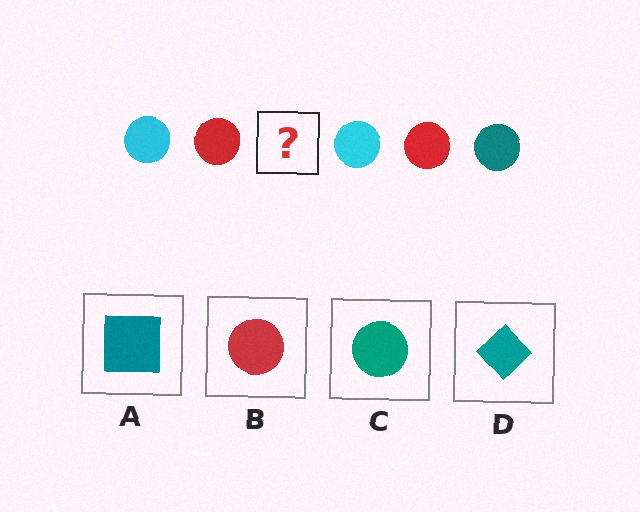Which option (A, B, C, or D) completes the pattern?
C.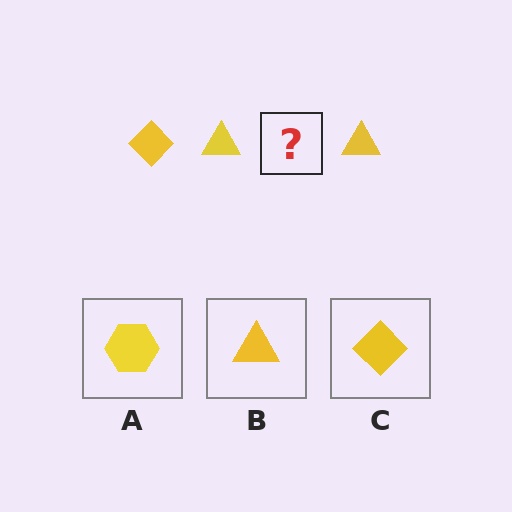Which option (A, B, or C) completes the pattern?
C.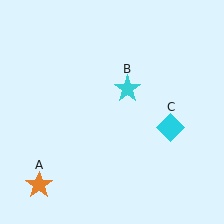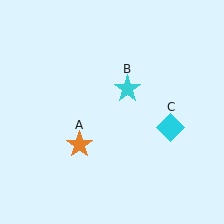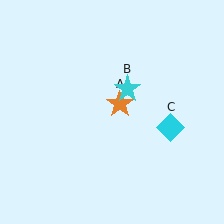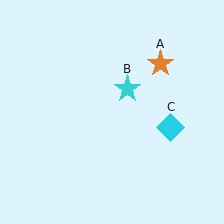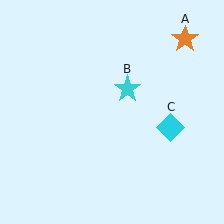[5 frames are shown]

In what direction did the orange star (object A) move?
The orange star (object A) moved up and to the right.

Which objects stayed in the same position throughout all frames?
Cyan star (object B) and cyan diamond (object C) remained stationary.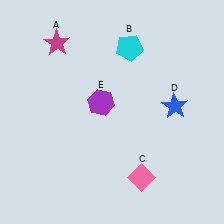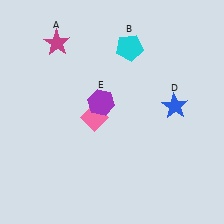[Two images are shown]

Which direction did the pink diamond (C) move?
The pink diamond (C) moved up.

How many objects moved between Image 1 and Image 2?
1 object moved between the two images.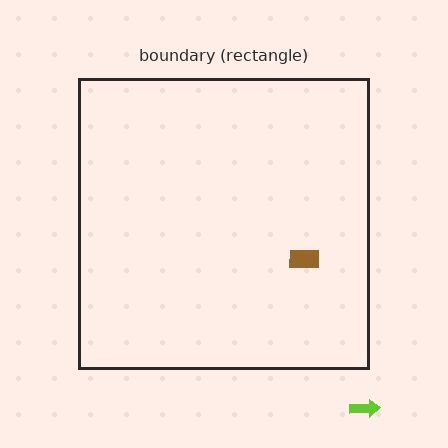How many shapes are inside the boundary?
1 inside, 1 outside.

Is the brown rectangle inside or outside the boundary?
Inside.